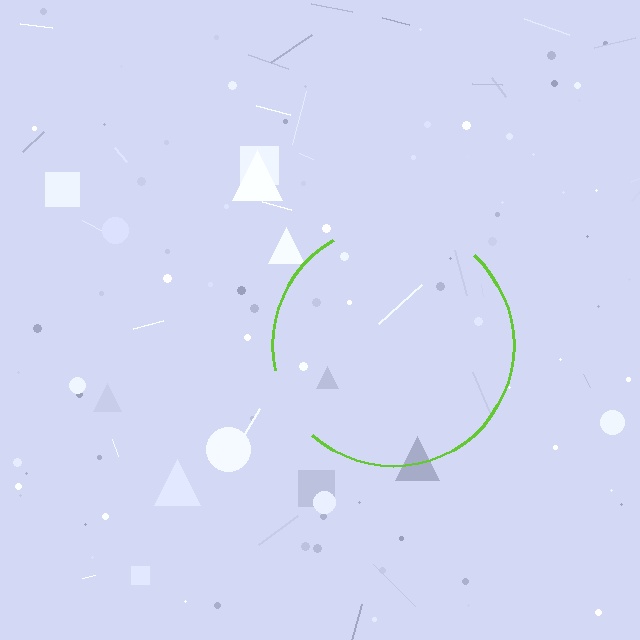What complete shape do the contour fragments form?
The contour fragments form a circle.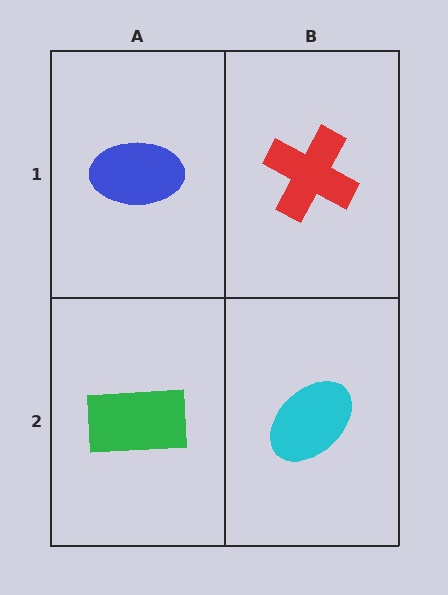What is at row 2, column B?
A cyan ellipse.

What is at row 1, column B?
A red cross.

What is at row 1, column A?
A blue ellipse.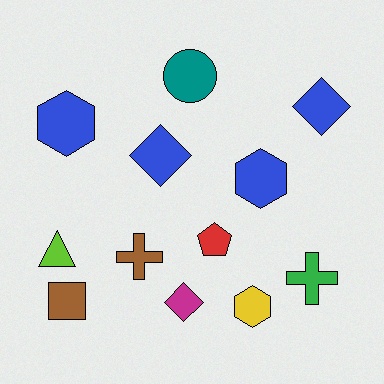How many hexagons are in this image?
There are 3 hexagons.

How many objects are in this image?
There are 12 objects.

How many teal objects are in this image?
There is 1 teal object.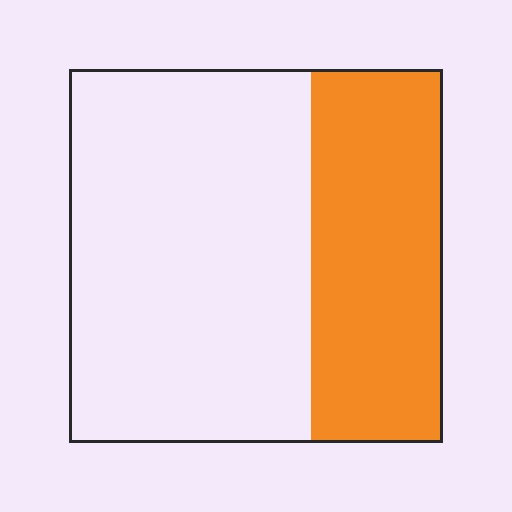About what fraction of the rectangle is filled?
About one third (1/3).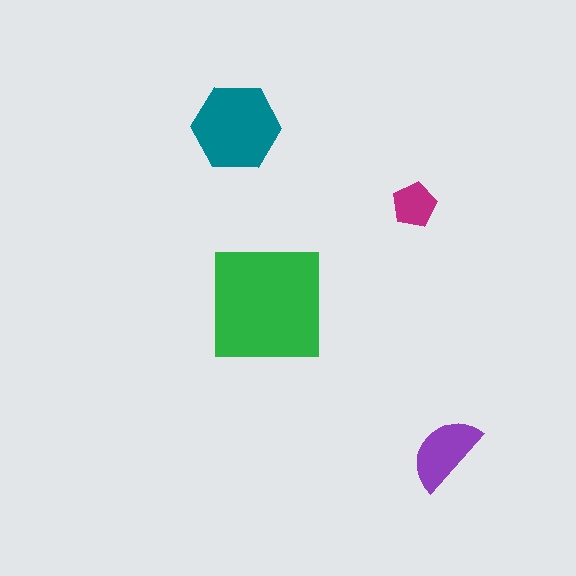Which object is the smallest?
The magenta pentagon.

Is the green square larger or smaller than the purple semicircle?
Larger.